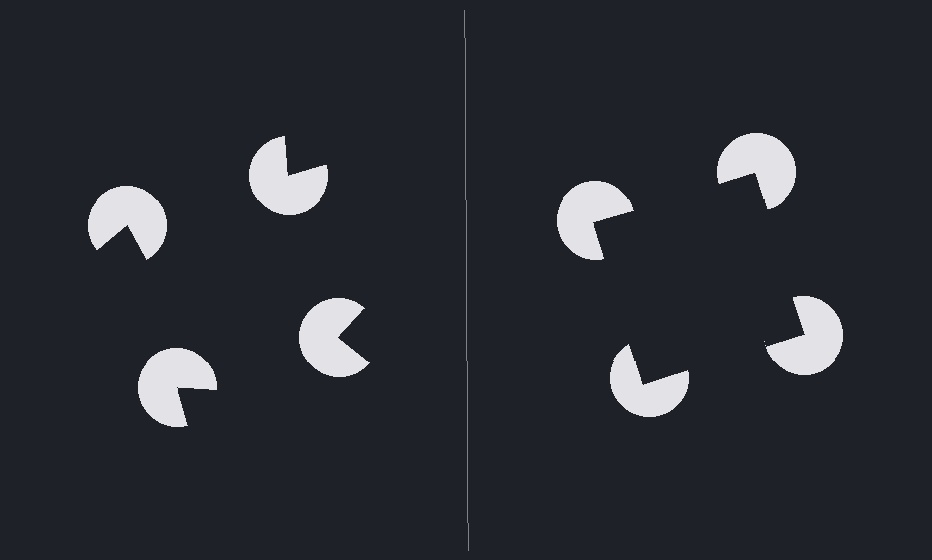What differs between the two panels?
The pac-man discs are positioned identically on both sides; only the wedge orientations differ. On the right they align to a square; on the left they are misaligned.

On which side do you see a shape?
An illusory square appears on the right side. On the left side the wedge cuts are rotated, so no coherent shape forms.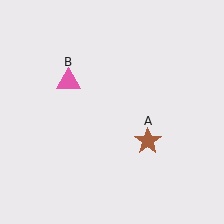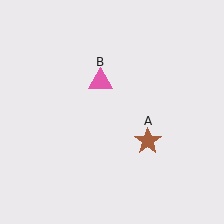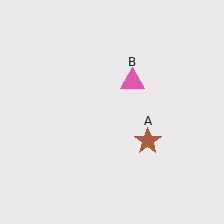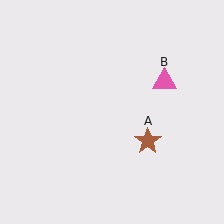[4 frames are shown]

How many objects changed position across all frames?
1 object changed position: pink triangle (object B).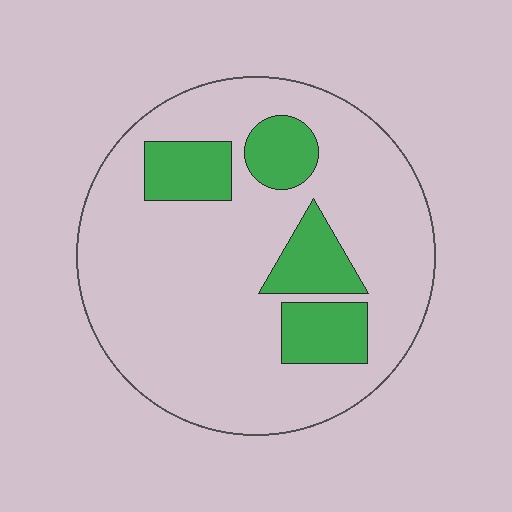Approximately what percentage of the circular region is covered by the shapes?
Approximately 20%.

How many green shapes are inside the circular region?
4.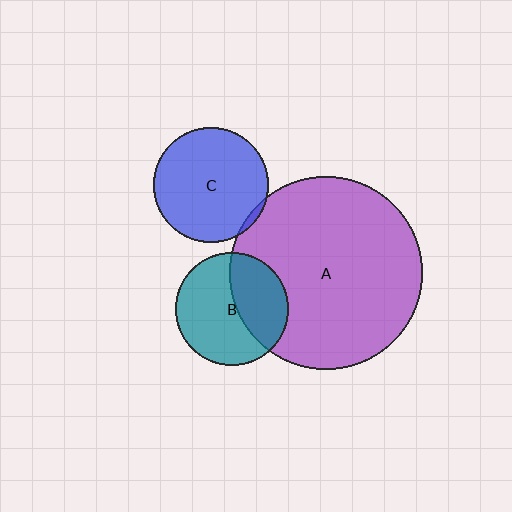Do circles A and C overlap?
Yes.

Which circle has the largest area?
Circle A (purple).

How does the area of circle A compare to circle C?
Approximately 2.8 times.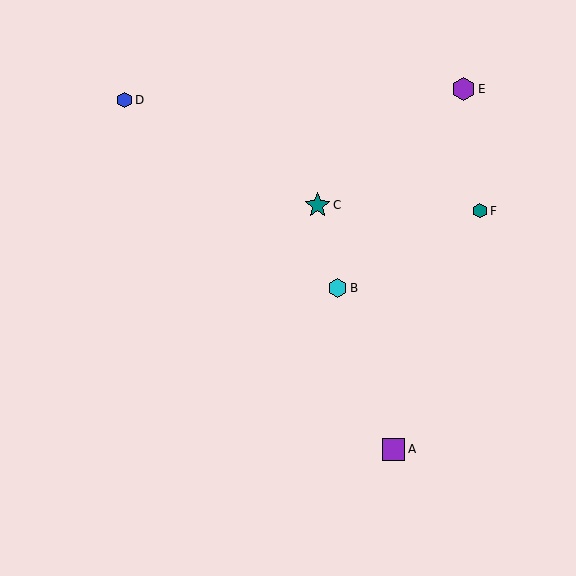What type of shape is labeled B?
Shape B is a cyan hexagon.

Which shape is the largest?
The teal star (labeled C) is the largest.